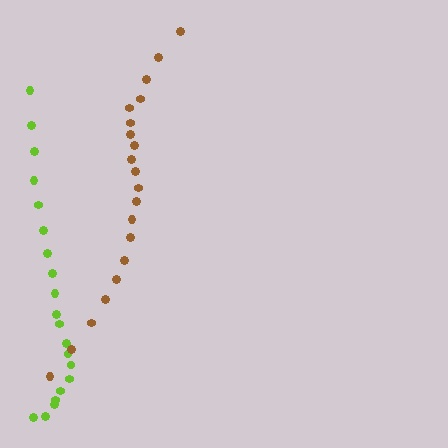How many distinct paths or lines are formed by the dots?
There are 2 distinct paths.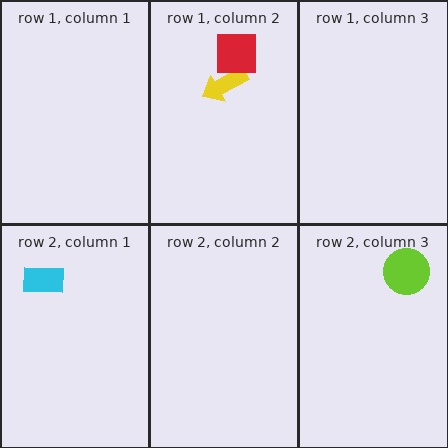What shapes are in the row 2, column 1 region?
The cyan rectangle.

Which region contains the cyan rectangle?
The row 2, column 1 region.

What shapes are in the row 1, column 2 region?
The yellow arrow, the red square.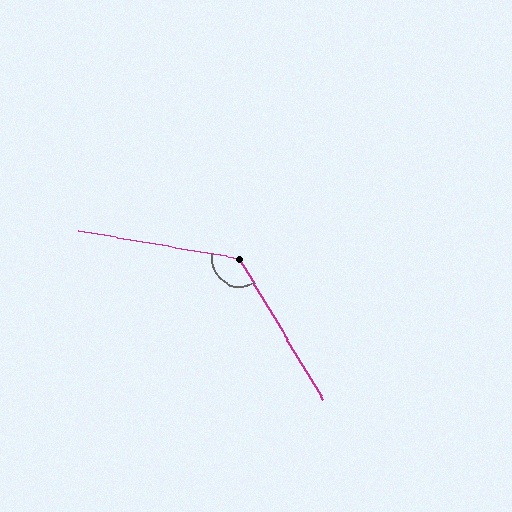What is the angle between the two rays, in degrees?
Approximately 131 degrees.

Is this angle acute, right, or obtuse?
It is obtuse.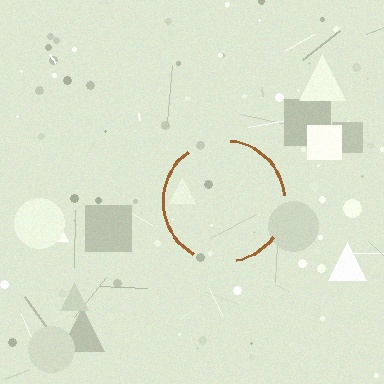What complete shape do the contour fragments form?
The contour fragments form a circle.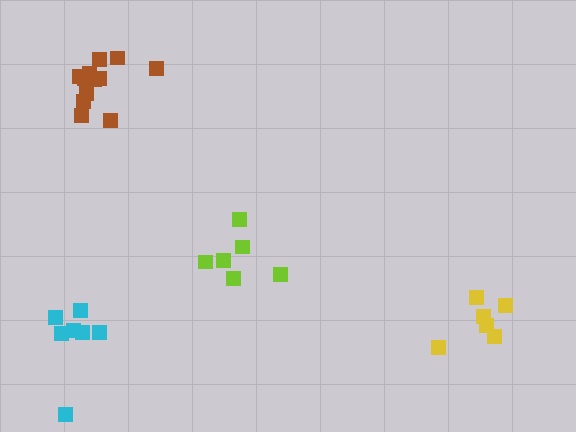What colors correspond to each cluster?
The clusters are colored: yellow, cyan, lime, brown.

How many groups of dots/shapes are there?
There are 4 groups.